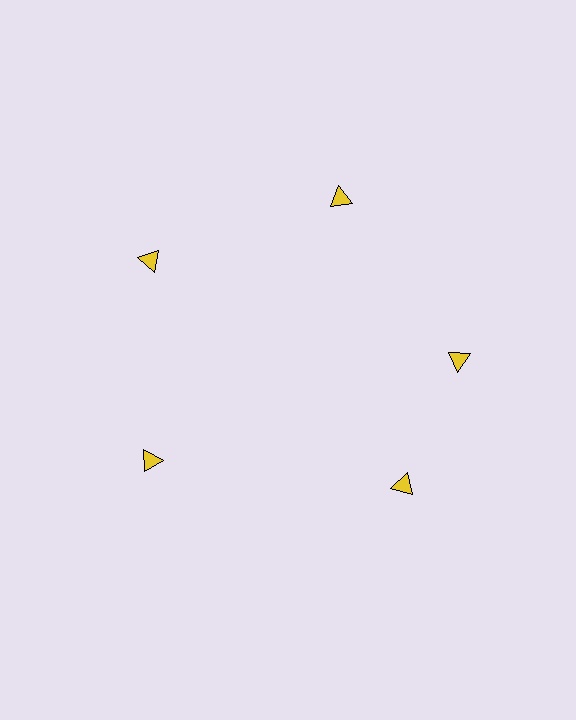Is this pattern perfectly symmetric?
No. The 5 yellow triangles are arranged in a ring, but one element near the 5 o'clock position is rotated out of alignment along the ring, breaking the 5-fold rotational symmetry.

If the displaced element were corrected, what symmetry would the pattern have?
It would have 5-fold rotational symmetry — the pattern would map onto itself every 72 degrees.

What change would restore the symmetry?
The symmetry would be restored by rotating it back into even spacing with its neighbors so that all 5 triangles sit at equal angles and equal distance from the center.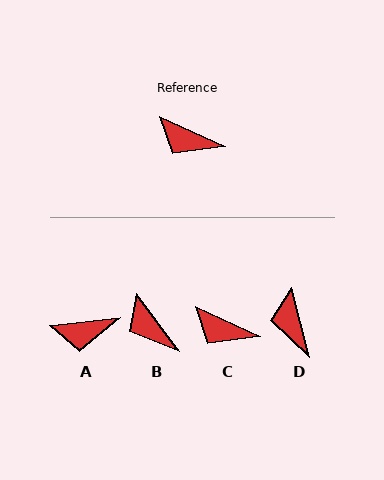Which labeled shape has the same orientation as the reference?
C.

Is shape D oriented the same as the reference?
No, it is off by about 51 degrees.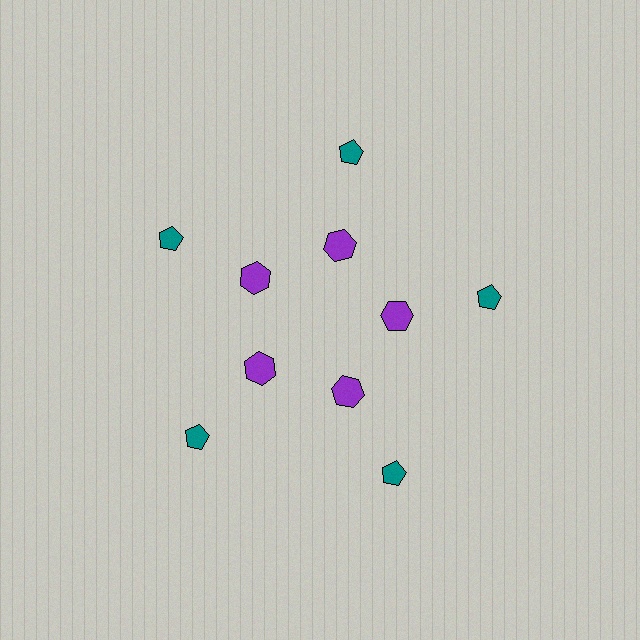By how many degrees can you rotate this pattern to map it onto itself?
The pattern maps onto itself every 72 degrees of rotation.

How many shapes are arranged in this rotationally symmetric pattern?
There are 10 shapes, arranged in 5 groups of 2.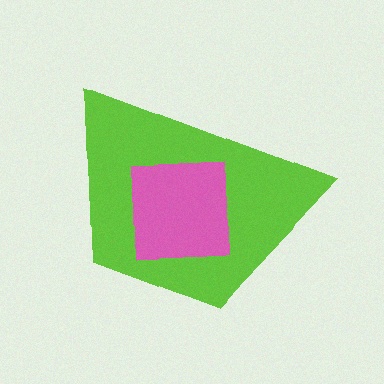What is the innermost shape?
The pink square.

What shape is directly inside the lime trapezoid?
The pink square.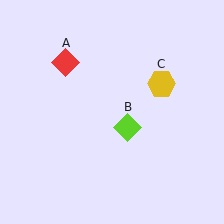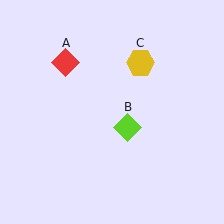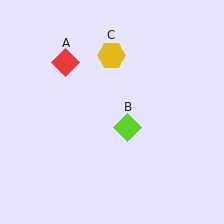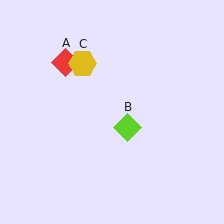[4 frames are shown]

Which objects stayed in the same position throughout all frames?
Red diamond (object A) and lime diamond (object B) remained stationary.